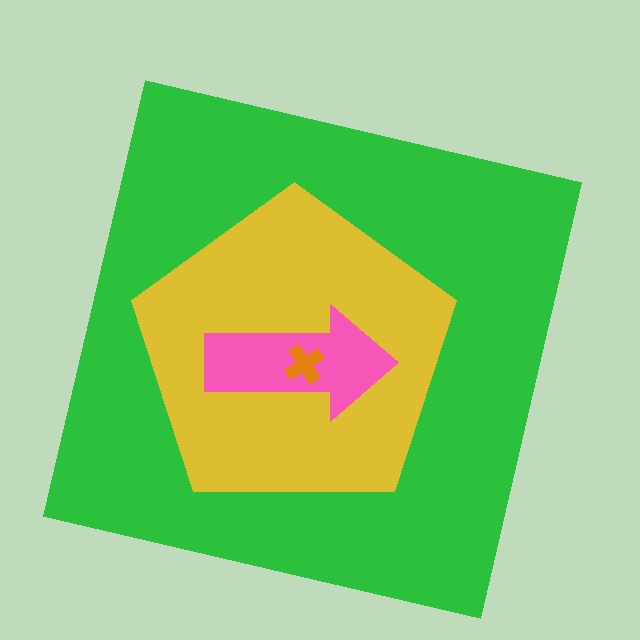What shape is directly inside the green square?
The yellow pentagon.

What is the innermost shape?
The orange cross.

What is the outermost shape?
The green square.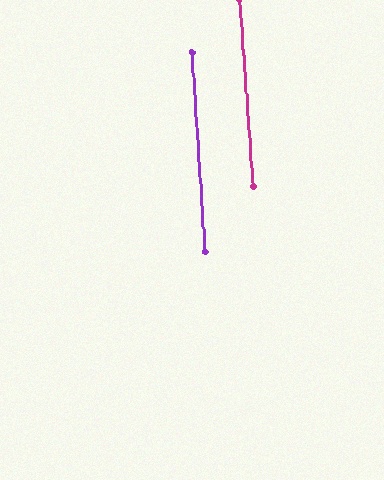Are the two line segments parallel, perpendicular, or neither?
Parallel — their directions differ by only 0.2°.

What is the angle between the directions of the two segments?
Approximately 0 degrees.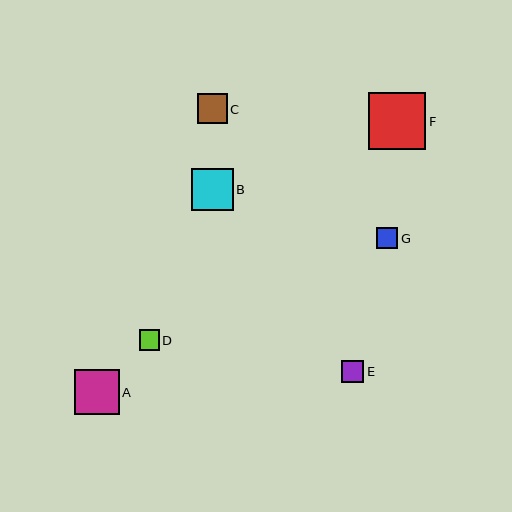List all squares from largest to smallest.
From largest to smallest: F, A, B, C, E, G, D.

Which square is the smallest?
Square D is the smallest with a size of approximately 20 pixels.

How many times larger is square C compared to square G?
Square C is approximately 1.4 times the size of square G.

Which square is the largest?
Square F is the largest with a size of approximately 57 pixels.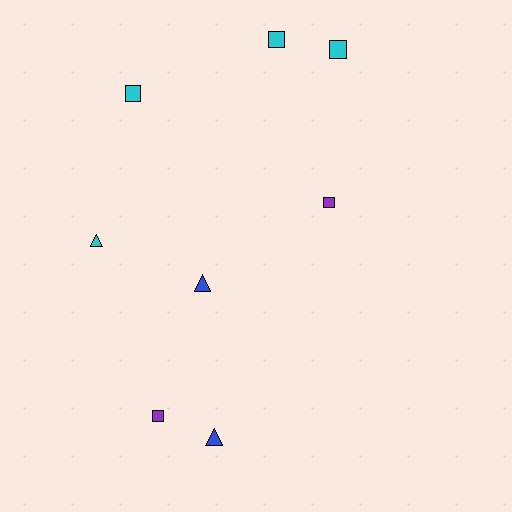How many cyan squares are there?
There are 3 cyan squares.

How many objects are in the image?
There are 8 objects.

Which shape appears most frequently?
Square, with 5 objects.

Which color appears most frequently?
Cyan, with 4 objects.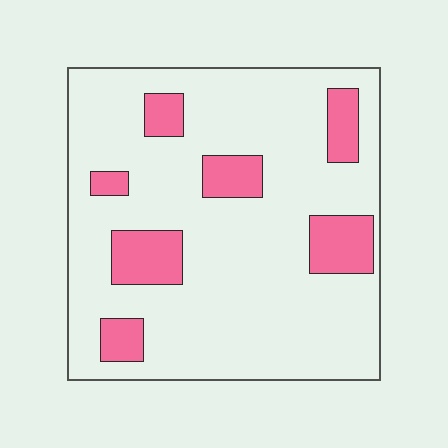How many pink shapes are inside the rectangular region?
7.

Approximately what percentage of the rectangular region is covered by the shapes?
Approximately 20%.